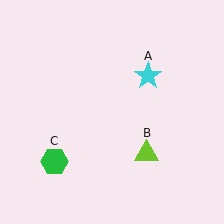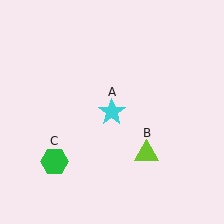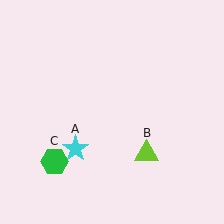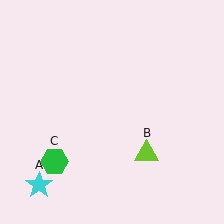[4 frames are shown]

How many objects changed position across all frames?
1 object changed position: cyan star (object A).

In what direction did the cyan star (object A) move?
The cyan star (object A) moved down and to the left.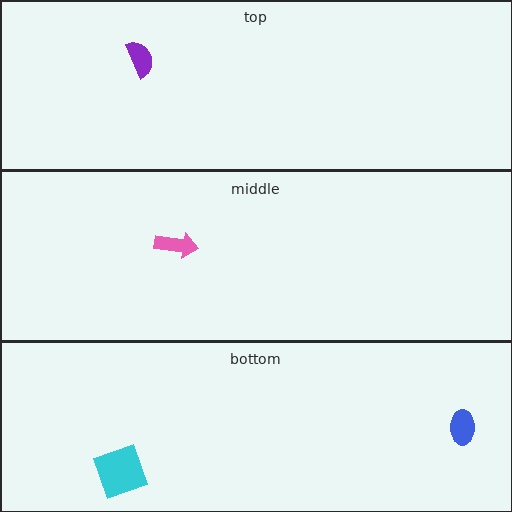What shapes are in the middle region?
The pink arrow.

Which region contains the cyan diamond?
The bottom region.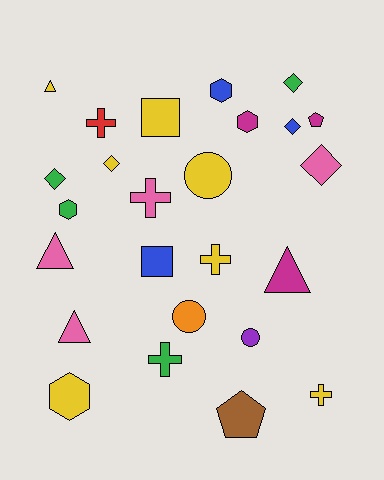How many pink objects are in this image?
There are 4 pink objects.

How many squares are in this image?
There are 2 squares.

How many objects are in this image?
There are 25 objects.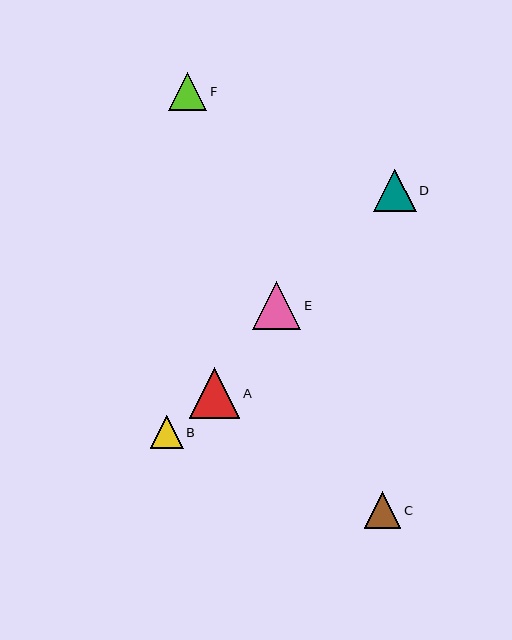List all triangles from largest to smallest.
From largest to smallest: A, E, D, F, C, B.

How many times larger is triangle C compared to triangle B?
Triangle C is approximately 1.1 times the size of triangle B.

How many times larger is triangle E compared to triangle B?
Triangle E is approximately 1.5 times the size of triangle B.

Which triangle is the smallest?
Triangle B is the smallest with a size of approximately 33 pixels.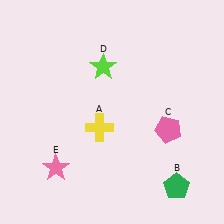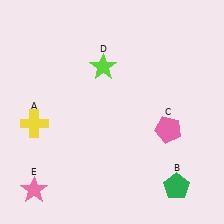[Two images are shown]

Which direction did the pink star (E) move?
The pink star (E) moved down.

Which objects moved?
The objects that moved are: the yellow cross (A), the pink star (E).